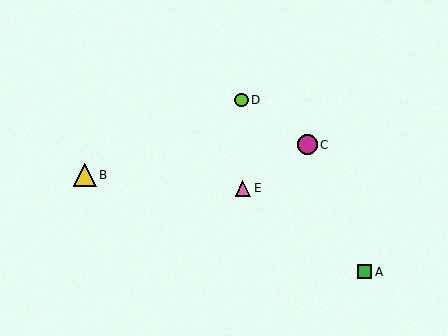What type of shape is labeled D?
Shape D is a lime circle.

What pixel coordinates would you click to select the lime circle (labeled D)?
Click at (241, 100) to select the lime circle D.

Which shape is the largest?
The yellow triangle (labeled B) is the largest.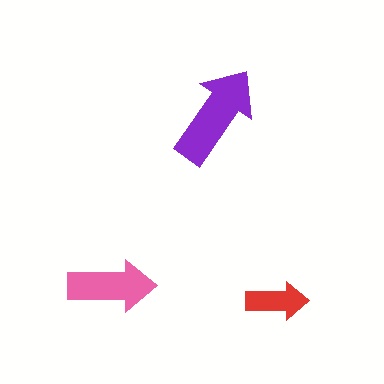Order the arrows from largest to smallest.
the purple one, the pink one, the red one.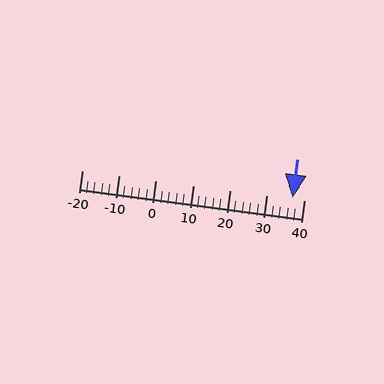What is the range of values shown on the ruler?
The ruler shows values from -20 to 40.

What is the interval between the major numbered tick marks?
The major tick marks are spaced 10 units apart.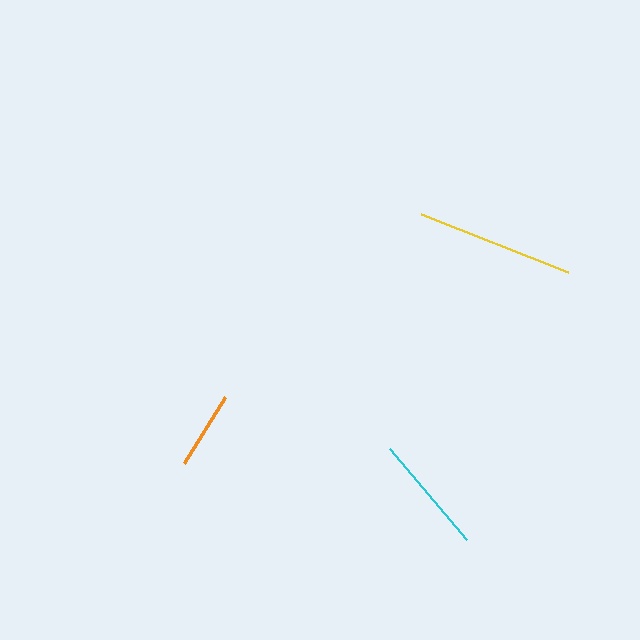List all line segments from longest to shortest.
From longest to shortest: yellow, cyan, orange.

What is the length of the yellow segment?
The yellow segment is approximately 158 pixels long.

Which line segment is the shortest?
The orange line is the shortest at approximately 78 pixels.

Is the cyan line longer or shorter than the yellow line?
The yellow line is longer than the cyan line.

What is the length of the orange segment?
The orange segment is approximately 78 pixels long.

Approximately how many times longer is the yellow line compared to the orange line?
The yellow line is approximately 2.0 times the length of the orange line.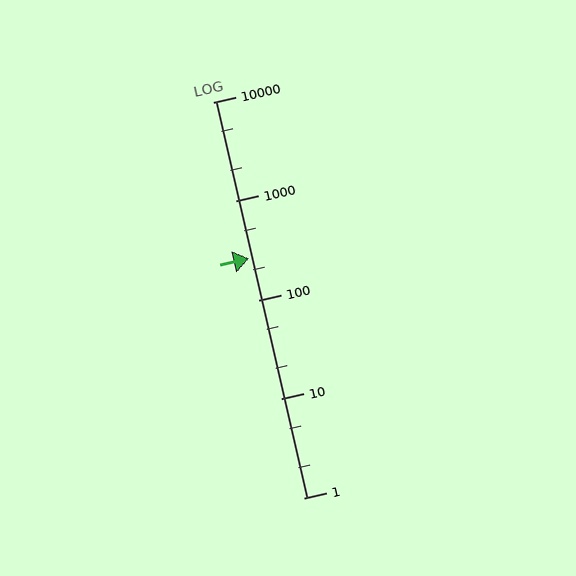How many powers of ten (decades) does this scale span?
The scale spans 4 decades, from 1 to 10000.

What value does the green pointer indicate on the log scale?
The pointer indicates approximately 260.